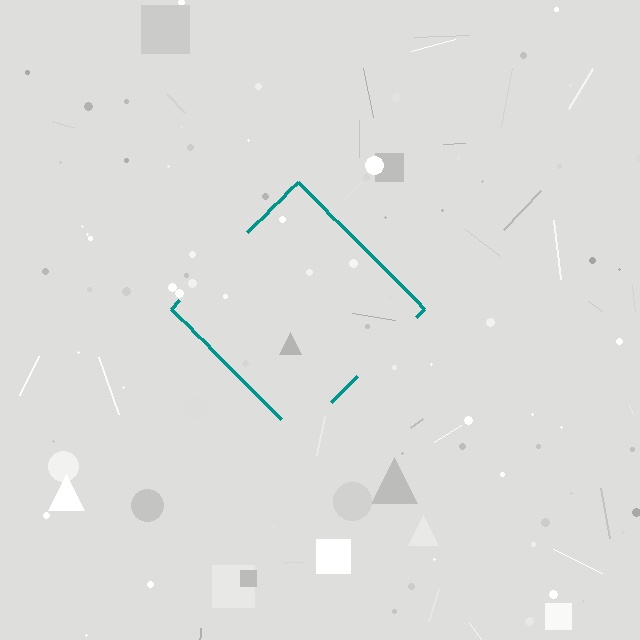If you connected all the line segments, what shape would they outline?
They would outline a diamond.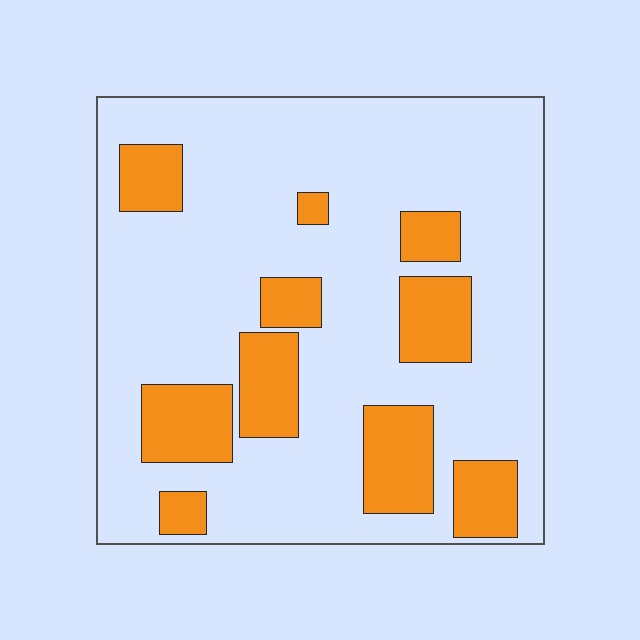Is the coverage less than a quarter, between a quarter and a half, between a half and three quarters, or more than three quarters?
Less than a quarter.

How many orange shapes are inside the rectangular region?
10.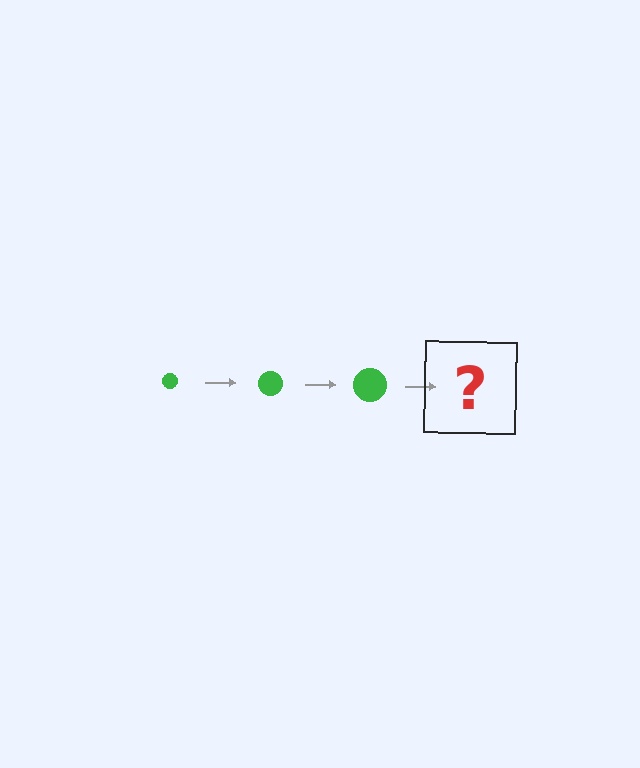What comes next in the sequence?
The next element should be a green circle, larger than the previous one.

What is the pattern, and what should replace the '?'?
The pattern is that the circle gets progressively larger each step. The '?' should be a green circle, larger than the previous one.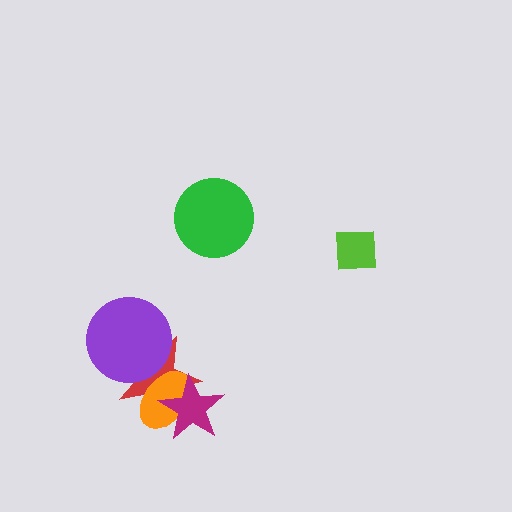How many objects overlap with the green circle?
0 objects overlap with the green circle.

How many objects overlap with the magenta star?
2 objects overlap with the magenta star.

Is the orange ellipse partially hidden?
Yes, it is partially covered by another shape.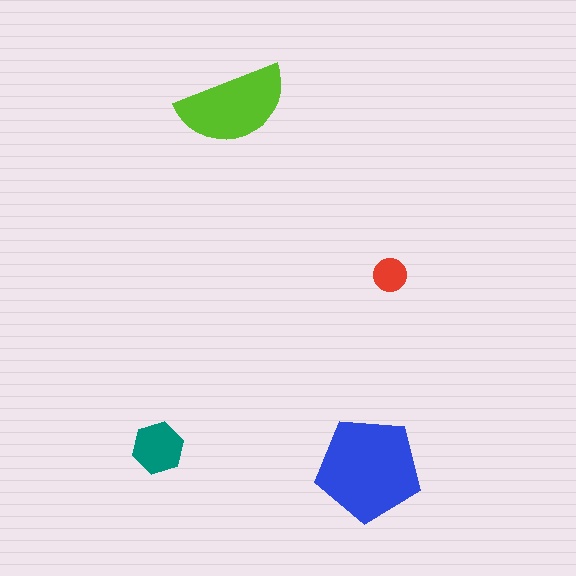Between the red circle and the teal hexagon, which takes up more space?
The teal hexagon.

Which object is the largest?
The blue pentagon.